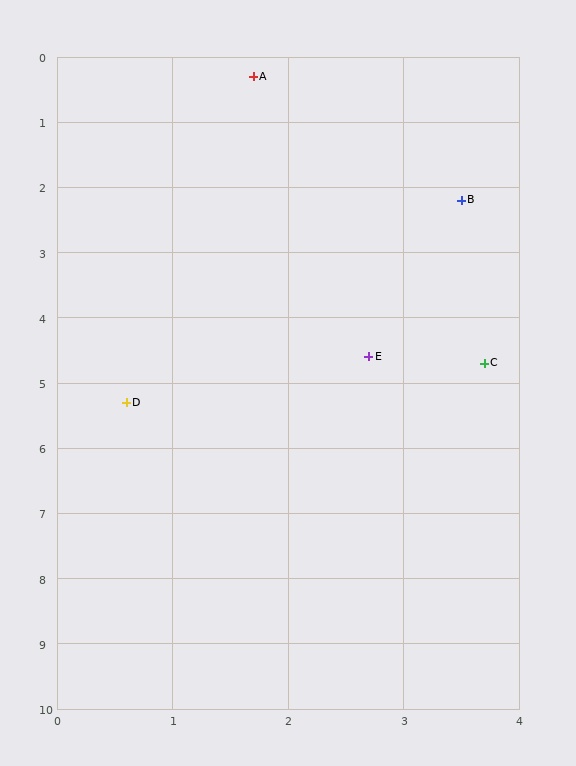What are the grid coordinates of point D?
Point D is at approximately (0.6, 5.3).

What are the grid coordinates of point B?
Point B is at approximately (3.5, 2.2).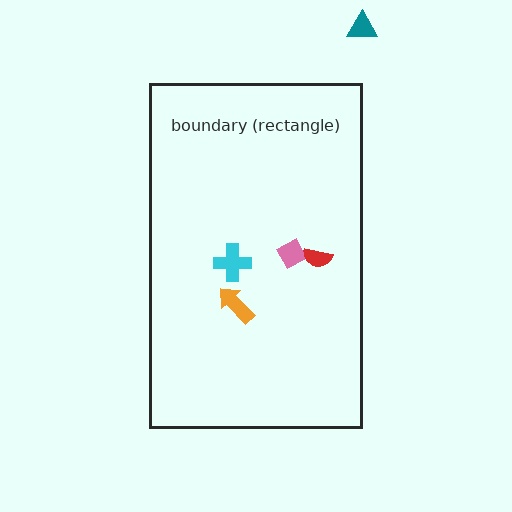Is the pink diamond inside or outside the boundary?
Inside.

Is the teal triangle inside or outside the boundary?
Outside.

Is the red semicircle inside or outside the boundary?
Inside.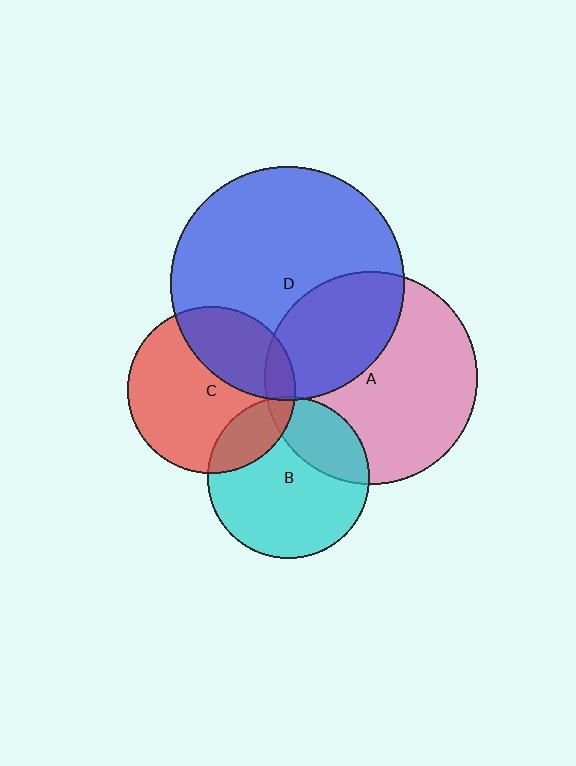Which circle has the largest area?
Circle D (blue).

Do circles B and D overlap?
Yes.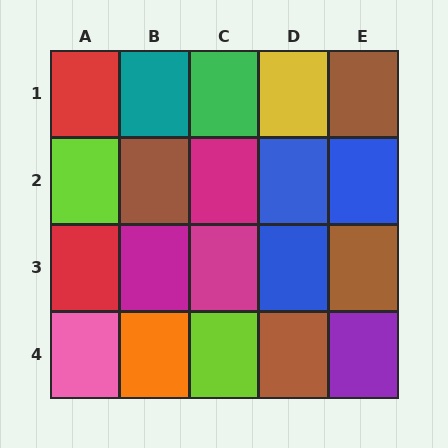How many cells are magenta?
3 cells are magenta.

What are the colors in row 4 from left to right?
Pink, orange, lime, brown, purple.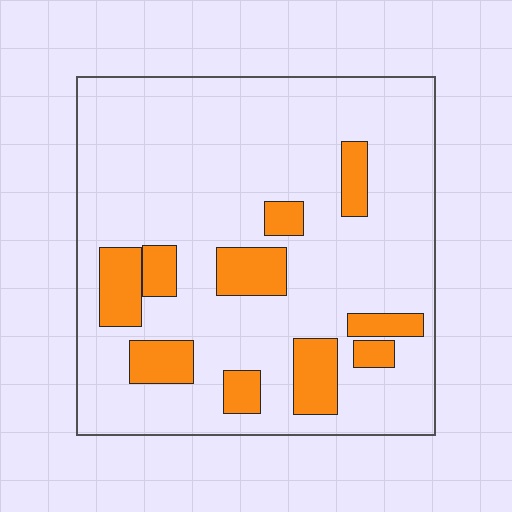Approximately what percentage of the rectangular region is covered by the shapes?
Approximately 20%.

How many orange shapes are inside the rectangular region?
10.